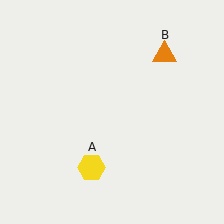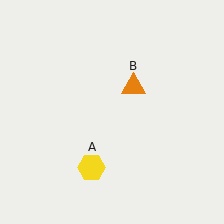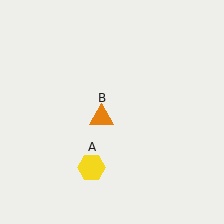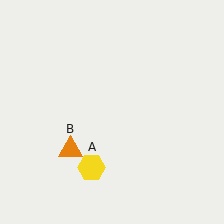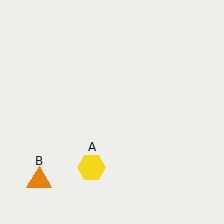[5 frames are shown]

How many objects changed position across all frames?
1 object changed position: orange triangle (object B).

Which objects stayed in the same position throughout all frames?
Yellow hexagon (object A) remained stationary.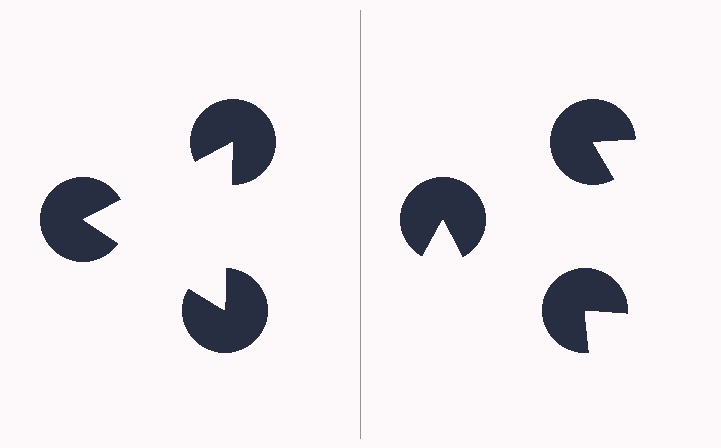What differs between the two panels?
The pac-man discs are positioned identically on both sides; only the wedge orientations differ. On the left they align to a triangle; on the right they are misaligned.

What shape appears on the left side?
An illusory triangle.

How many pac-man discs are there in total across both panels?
6 — 3 on each side.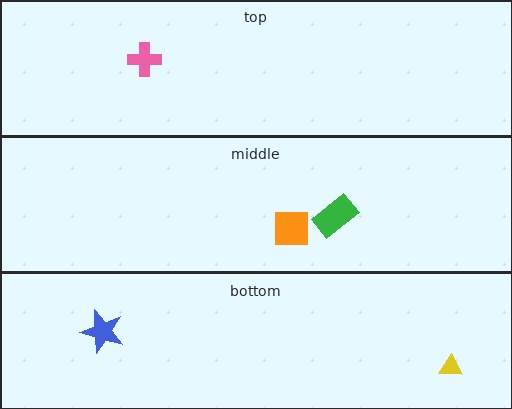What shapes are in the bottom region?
The yellow triangle, the blue star.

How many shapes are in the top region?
1.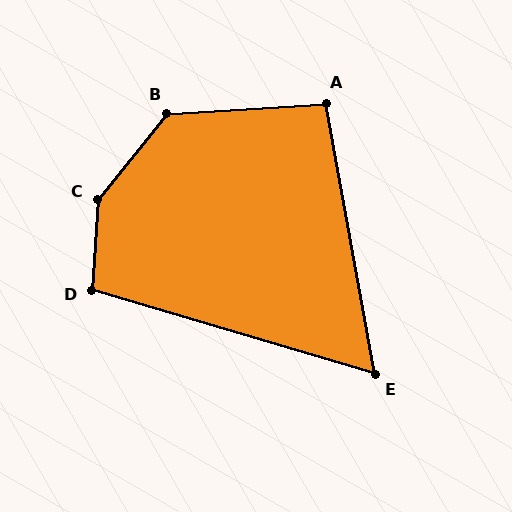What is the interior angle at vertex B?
Approximately 132 degrees (obtuse).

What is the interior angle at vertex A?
Approximately 97 degrees (obtuse).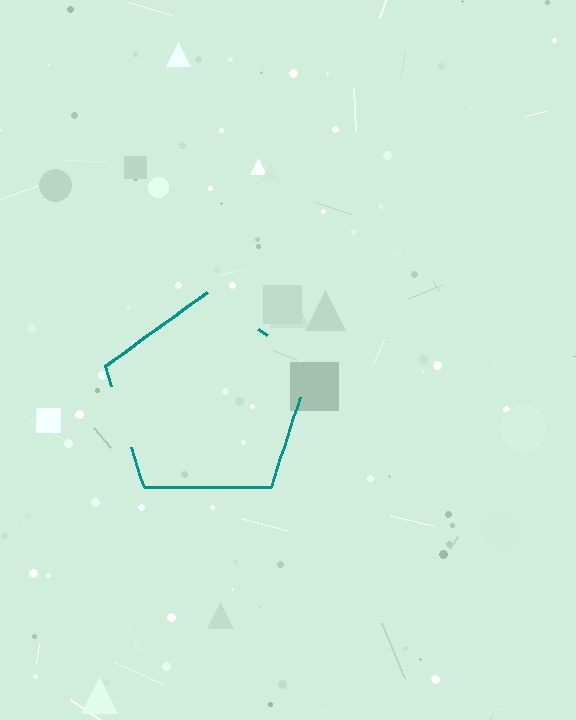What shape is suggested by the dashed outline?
The dashed outline suggests a pentagon.